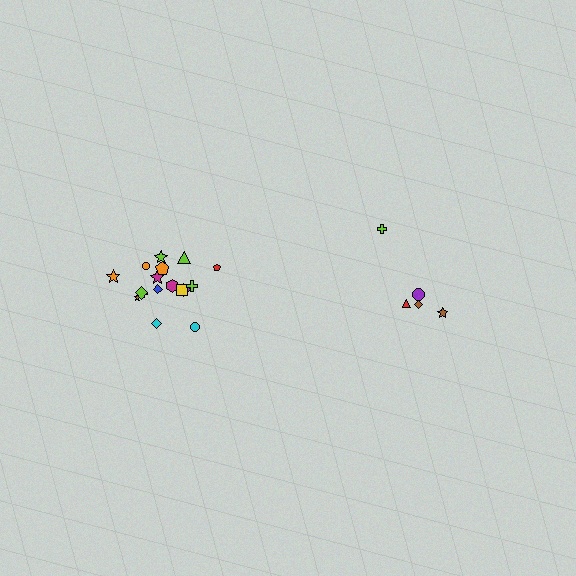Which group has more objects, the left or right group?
The left group.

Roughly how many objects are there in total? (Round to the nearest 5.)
Roughly 25 objects in total.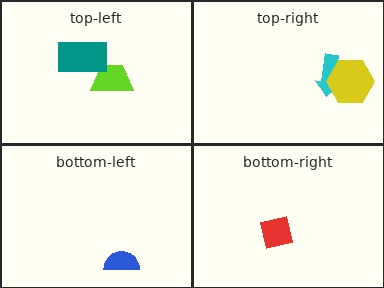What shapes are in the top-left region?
The lime trapezoid, the teal rectangle.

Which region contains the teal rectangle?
The top-left region.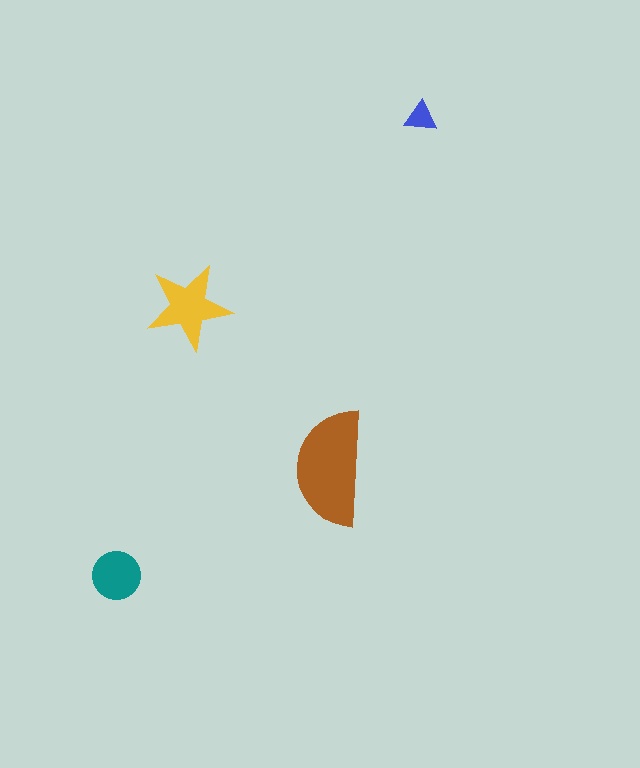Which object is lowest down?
The teal circle is bottommost.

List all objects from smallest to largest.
The blue triangle, the teal circle, the yellow star, the brown semicircle.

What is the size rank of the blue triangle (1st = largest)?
4th.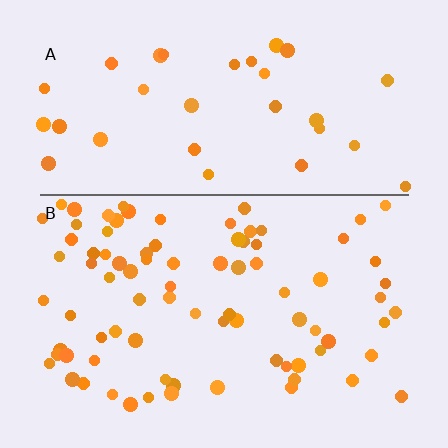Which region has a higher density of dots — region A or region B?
B (the bottom).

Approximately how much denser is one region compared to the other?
Approximately 2.4× — region B over region A.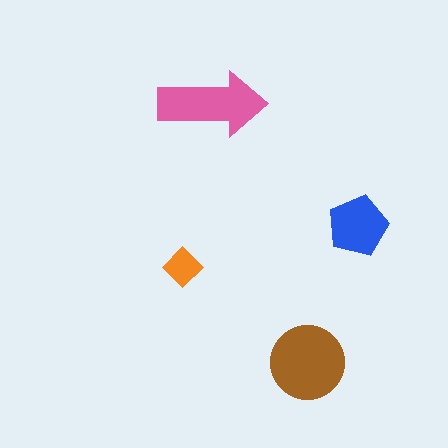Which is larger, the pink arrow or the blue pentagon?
The pink arrow.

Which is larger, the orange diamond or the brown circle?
The brown circle.